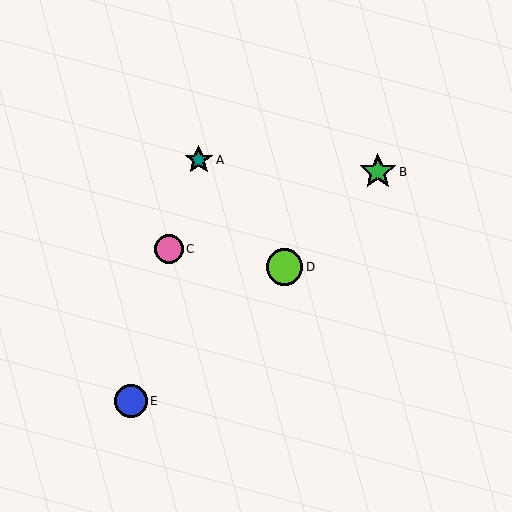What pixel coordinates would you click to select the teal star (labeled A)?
Click at (199, 160) to select the teal star A.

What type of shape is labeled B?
Shape B is a green star.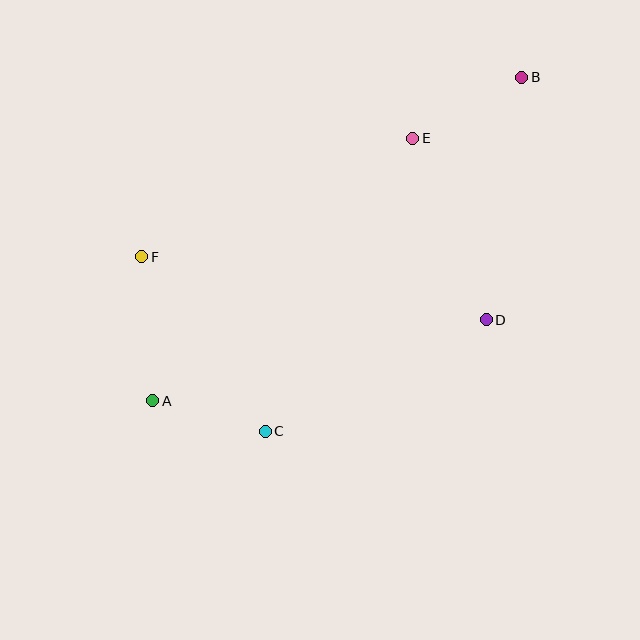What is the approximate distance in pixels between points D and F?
The distance between D and F is approximately 350 pixels.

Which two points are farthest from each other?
Points A and B are farthest from each other.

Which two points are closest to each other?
Points A and C are closest to each other.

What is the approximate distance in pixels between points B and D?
The distance between B and D is approximately 245 pixels.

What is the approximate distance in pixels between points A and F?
The distance between A and F is approximately 144 pixels.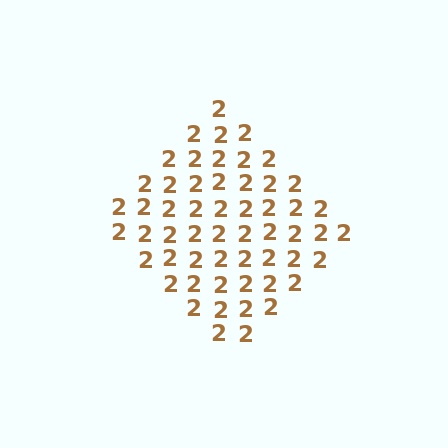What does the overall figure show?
The overall figure shows a diamond.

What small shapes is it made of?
It is made of small digit 2's.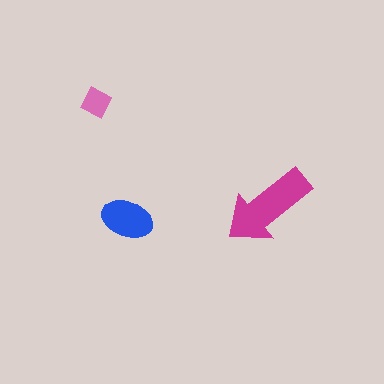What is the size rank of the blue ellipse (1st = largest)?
2nd.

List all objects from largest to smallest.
The magenta arrow, the blue ellipse, the pink diamond.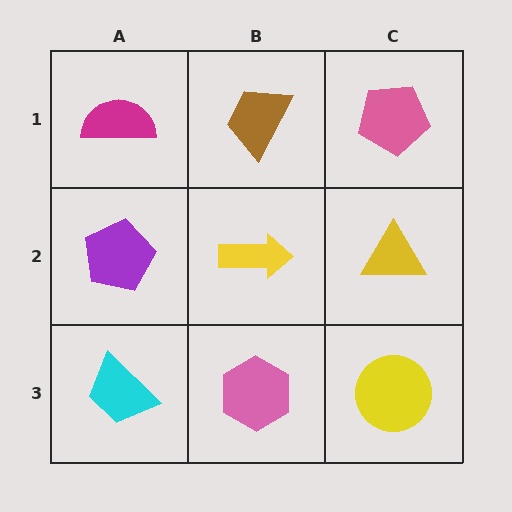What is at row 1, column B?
A brown trapezoid.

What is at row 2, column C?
A yellow triangle.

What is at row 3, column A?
A cyan trapezoid.